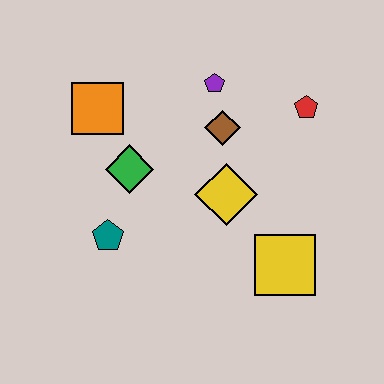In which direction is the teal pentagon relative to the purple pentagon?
The teal pentagon is below the purple pentagon.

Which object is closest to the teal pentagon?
The green diamond is closest to the teal pentagon.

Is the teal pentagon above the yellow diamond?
No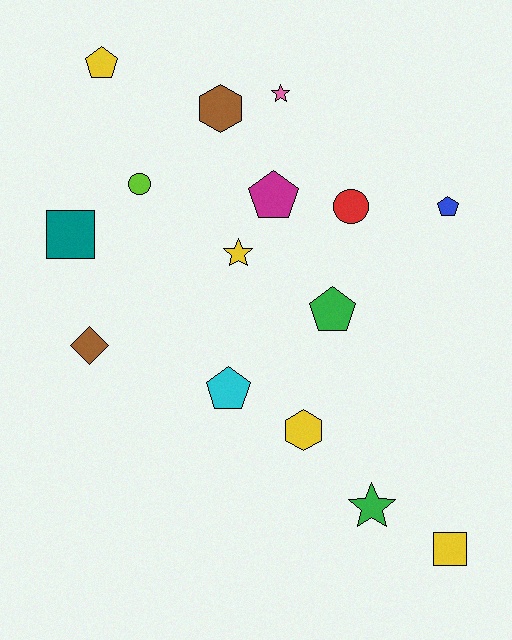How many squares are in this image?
There are 2 squares.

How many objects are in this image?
There are 15 objects.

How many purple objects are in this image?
There are no purple objects.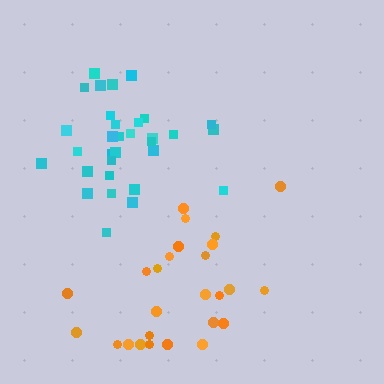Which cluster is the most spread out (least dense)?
Orange.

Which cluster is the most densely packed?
Cyan.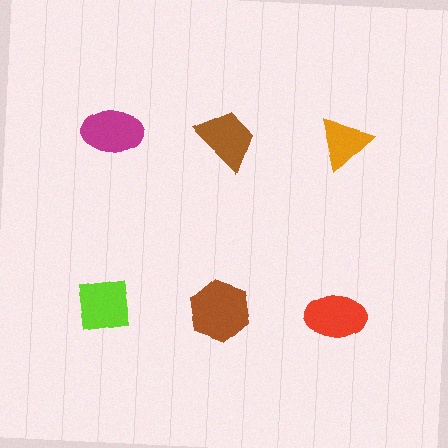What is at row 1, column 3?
An orange triangle.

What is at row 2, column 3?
A red ellipse.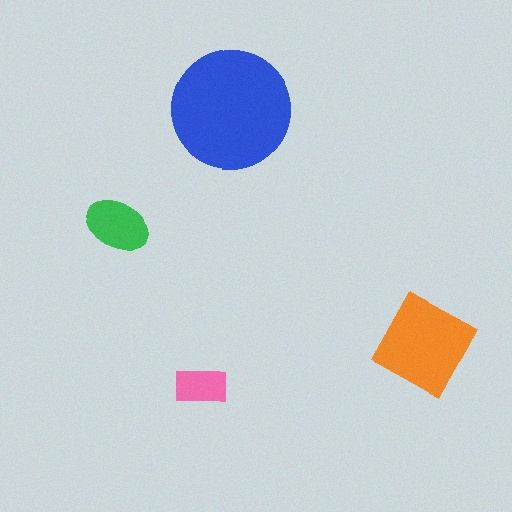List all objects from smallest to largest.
The pink rectangle, the green ellipse, the orange square, the blue circle.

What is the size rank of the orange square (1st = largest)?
2nd.